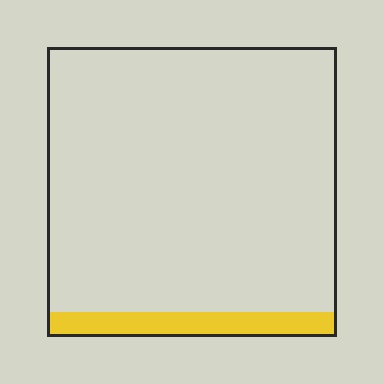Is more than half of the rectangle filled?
No.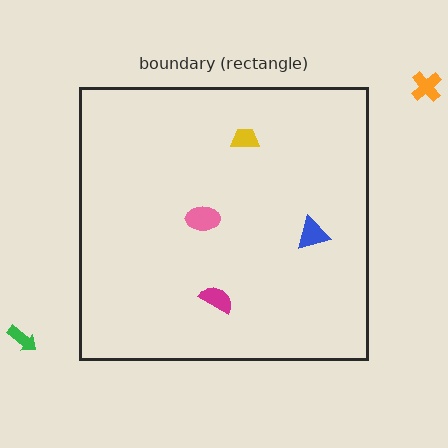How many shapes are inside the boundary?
4 inside, 2 outside.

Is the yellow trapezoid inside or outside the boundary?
Inside.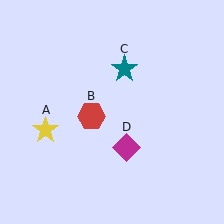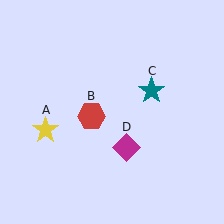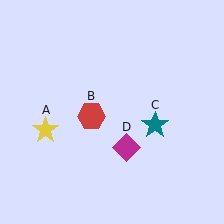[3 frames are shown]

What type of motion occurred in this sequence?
The teal star (object C) rotated clockwise around the center of the scene.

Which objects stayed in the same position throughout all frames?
Yellow star (object A) and red hexagon (object B) and magenta diamond (object D) remained stationary.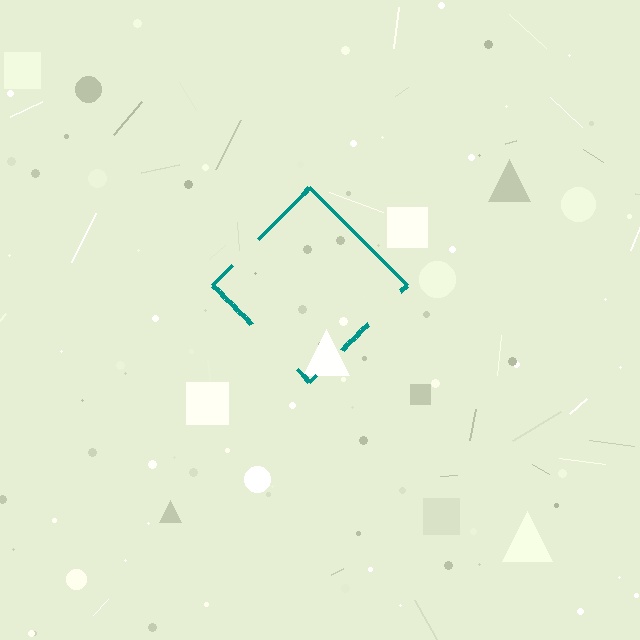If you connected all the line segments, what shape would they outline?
They would outline a diamond.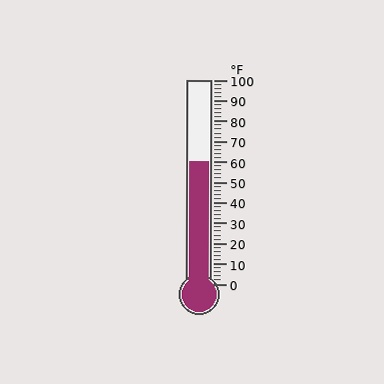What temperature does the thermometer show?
The thermometer shows approximately 60°F.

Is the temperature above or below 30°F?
The temperature is above 30°F.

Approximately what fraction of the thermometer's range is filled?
The thermometer is filled to approximately 60% of its range.